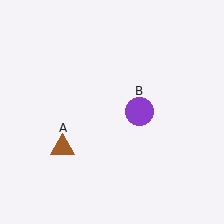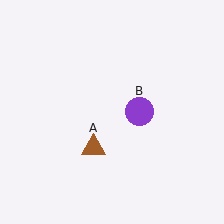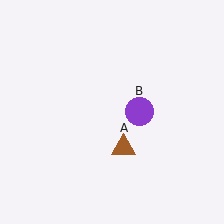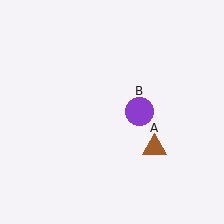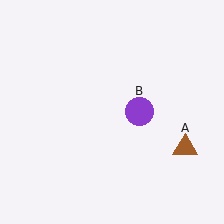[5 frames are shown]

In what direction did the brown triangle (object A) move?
The brown triangle (object A) moved right.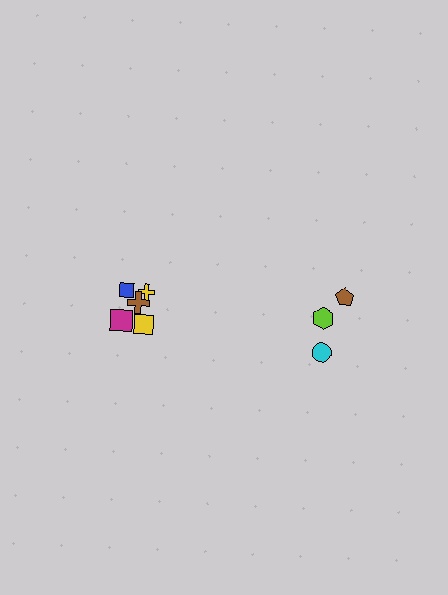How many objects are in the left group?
There are 5 objects.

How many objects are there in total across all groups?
There are 8 objects.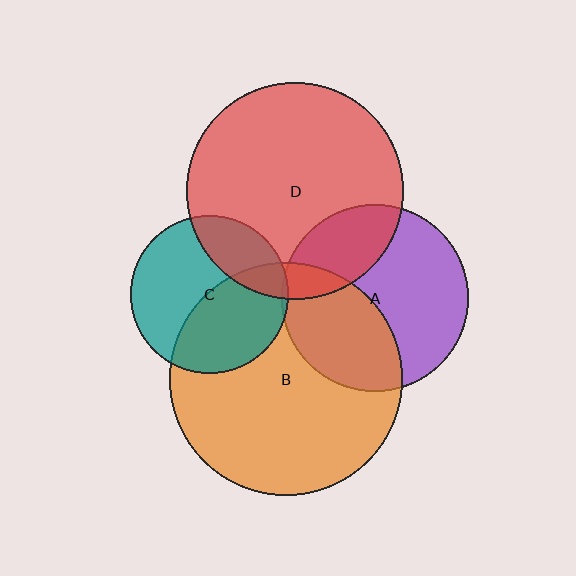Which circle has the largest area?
Circle B (orange).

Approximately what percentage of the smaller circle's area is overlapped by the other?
Approximately 40%.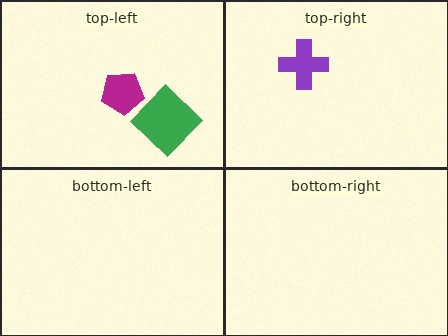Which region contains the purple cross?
The top-right region.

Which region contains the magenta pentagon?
The top-left region.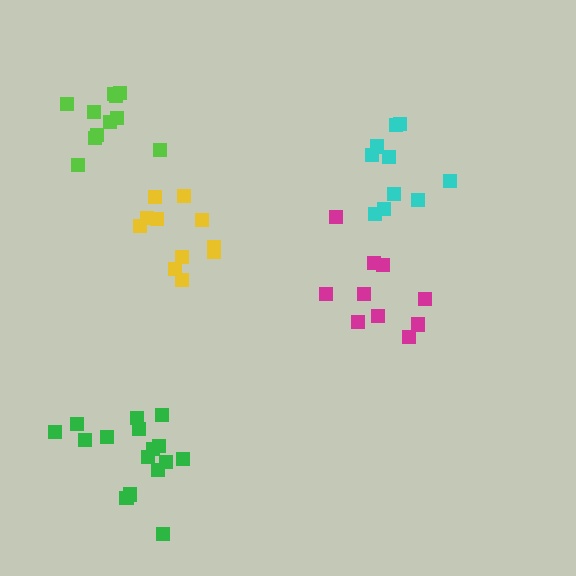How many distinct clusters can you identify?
There are 5 distinct clusters.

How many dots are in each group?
Group 1: 11 dots, Group 2: 16 dots, Group 3: 11 dots, Group 4: 10 dots, Group 5: 10 dots (58 total).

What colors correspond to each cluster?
The clusters are colored: yellow, green, lime, cyan, magenta.